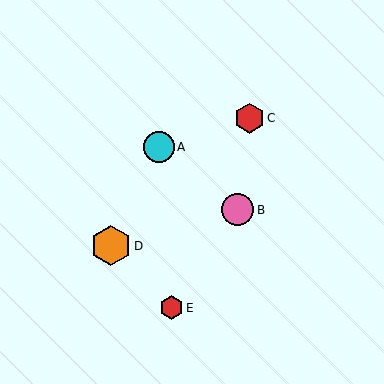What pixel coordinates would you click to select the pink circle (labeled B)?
Click at (238, 210) to select the pink circle B.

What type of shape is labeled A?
Shape A is a cyan circle.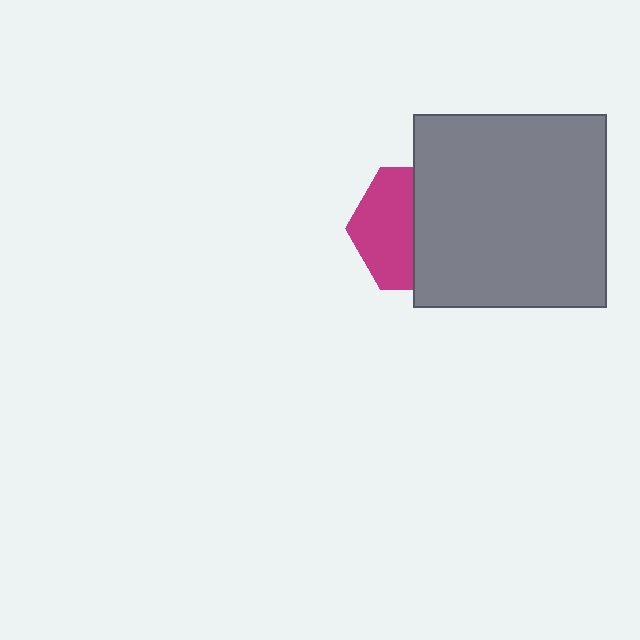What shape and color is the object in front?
The object in front is a gray square.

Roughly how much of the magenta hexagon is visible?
About half of it is visible (roughly 48%).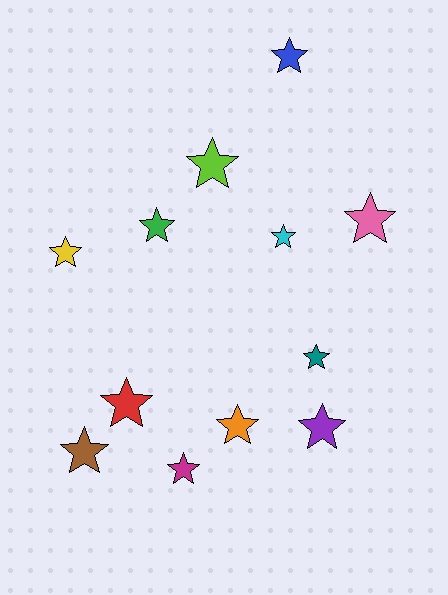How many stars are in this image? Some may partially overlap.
There are 12 stars.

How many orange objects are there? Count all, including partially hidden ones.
There is 1 orange object.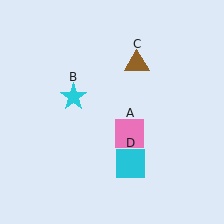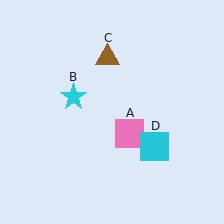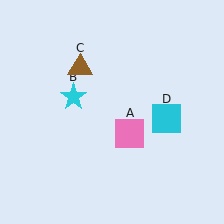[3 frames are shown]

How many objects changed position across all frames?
2 objects changed position: brown triangle (object C), cyan square (object D).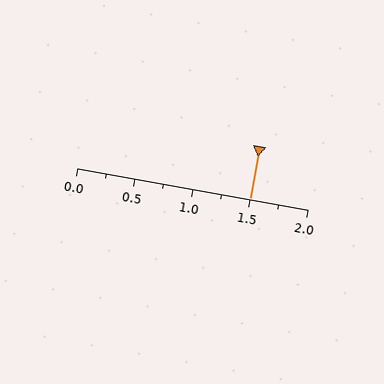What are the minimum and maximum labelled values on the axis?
The axis runs from 0.0 to 2.0.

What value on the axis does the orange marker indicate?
The marker indicates approximately 1.5.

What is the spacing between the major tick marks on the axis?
The major ticks are spaced 0.5 apart.